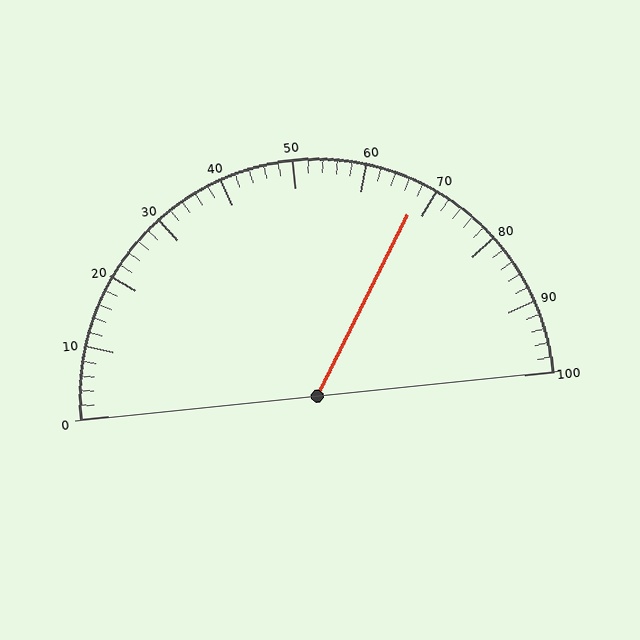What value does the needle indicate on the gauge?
The needle indicates approximately 68.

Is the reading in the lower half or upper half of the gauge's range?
The reading is in the upper half of the range (0 to 100).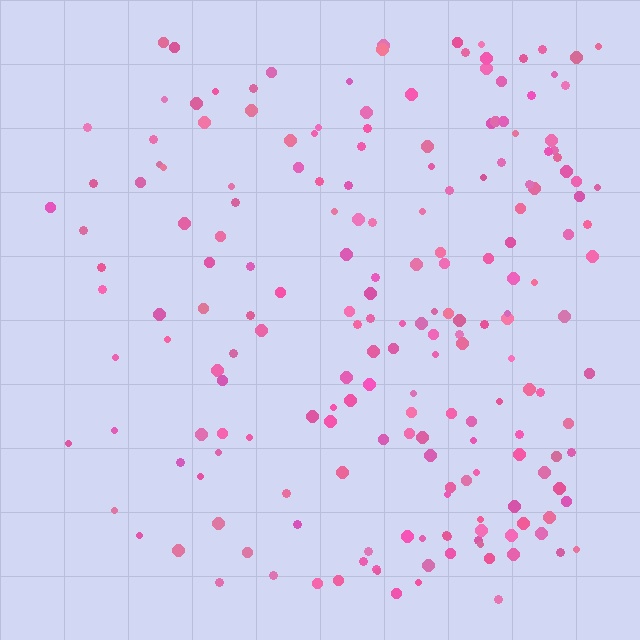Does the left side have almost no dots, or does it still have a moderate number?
Still a moderate number, just noticeably fewer than the right.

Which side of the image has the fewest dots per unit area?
The left.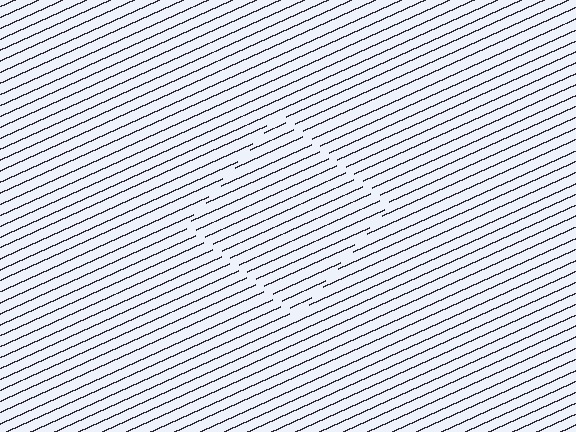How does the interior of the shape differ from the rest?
The interior of the shape contains the same grating, shifted by half a period — the contour is defined by the phase discontinuity where line-ends from the inner and outer gratings abut.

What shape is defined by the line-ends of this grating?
An illusory square. The interior of the shape contains the same grating, shifted by half a period — the contour is defined by the phase discontinuity where line-ends from the inner and outer gratings abut.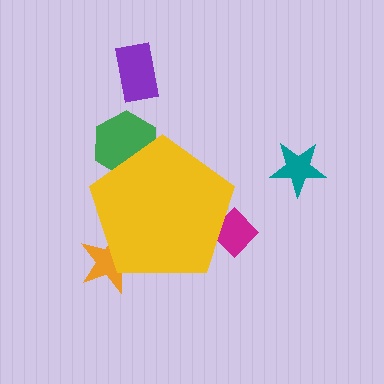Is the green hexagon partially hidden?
Yes, the green hexagon is partially hidden behind the yellow pentagon.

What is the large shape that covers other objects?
A yellow pentagon.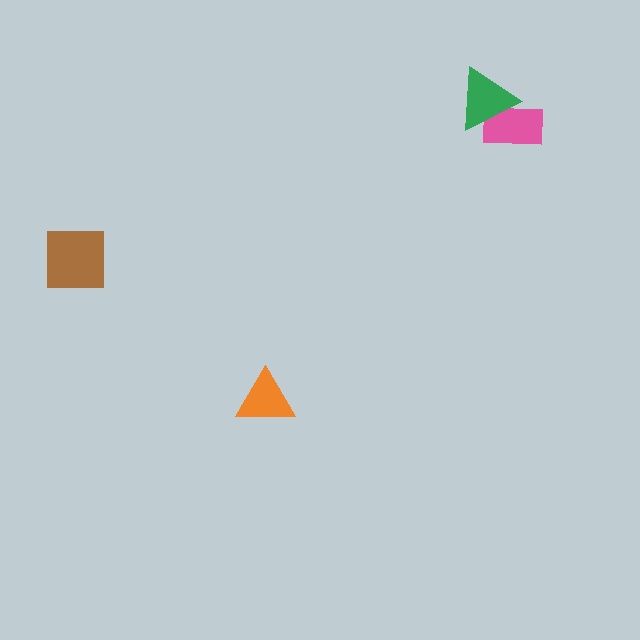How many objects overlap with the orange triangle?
0 objects overlap with the orange triangle.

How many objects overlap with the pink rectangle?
1 object overlaps with the pink rectangle.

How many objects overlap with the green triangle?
1 object overlaps with the green triangle.